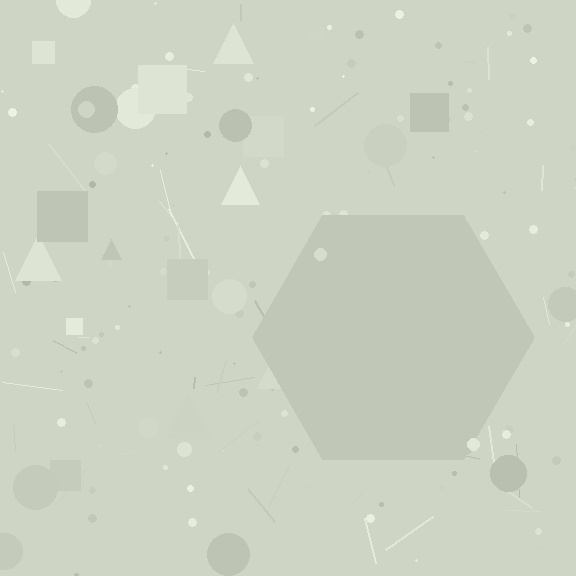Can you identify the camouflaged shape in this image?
The camouflaged shape is a hexagon.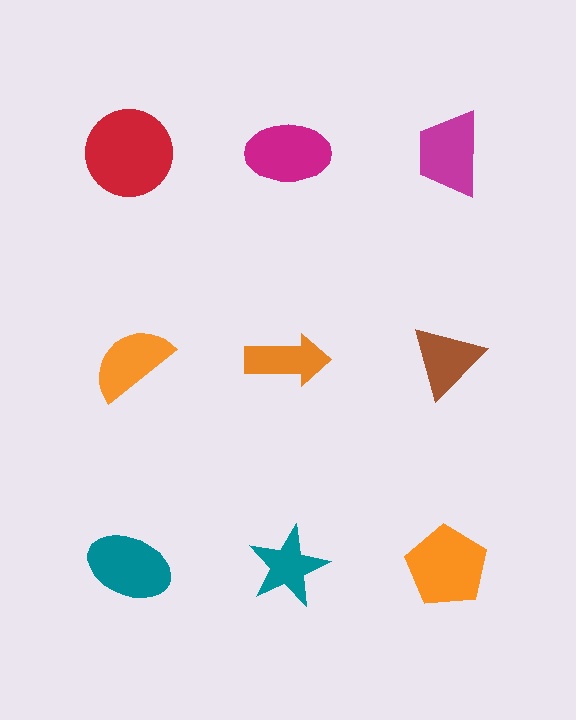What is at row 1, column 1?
A red circle.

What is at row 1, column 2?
A magenta ellipse.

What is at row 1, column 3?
A magenta trapezoid.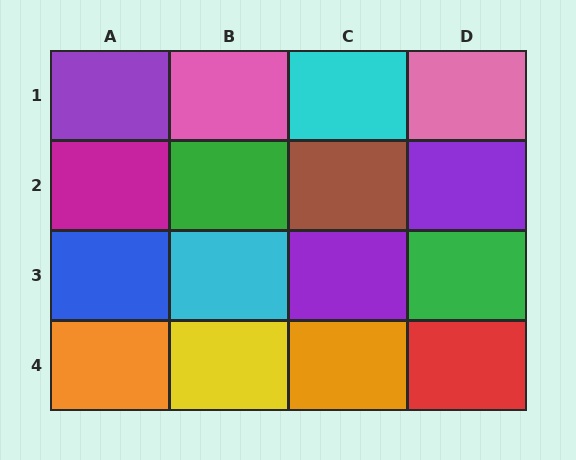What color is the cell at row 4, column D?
Red.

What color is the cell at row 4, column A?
Orange.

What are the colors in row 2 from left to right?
Magenta, green, brown, purple.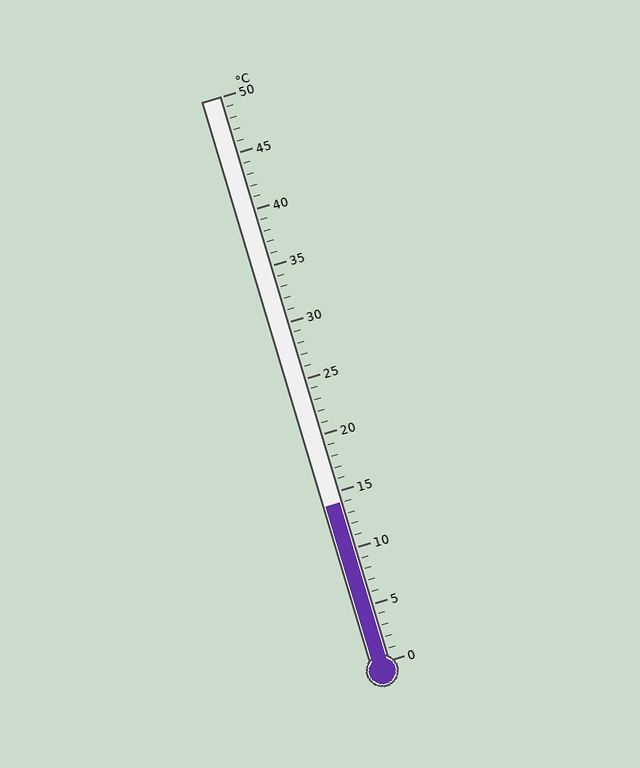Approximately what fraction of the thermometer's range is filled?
The thermometer is filled to approximately 30% of its range.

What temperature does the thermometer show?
The thermometer shows approximately 14°C.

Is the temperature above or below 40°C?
The temperature is below 40°C.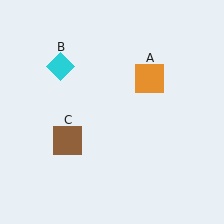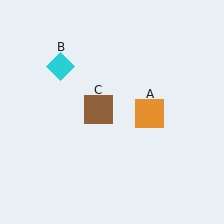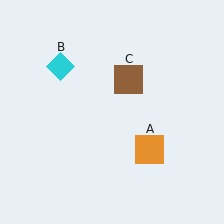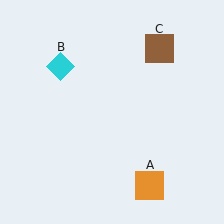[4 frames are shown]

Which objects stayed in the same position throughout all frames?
Cyan diamond (object B) remained stationary.